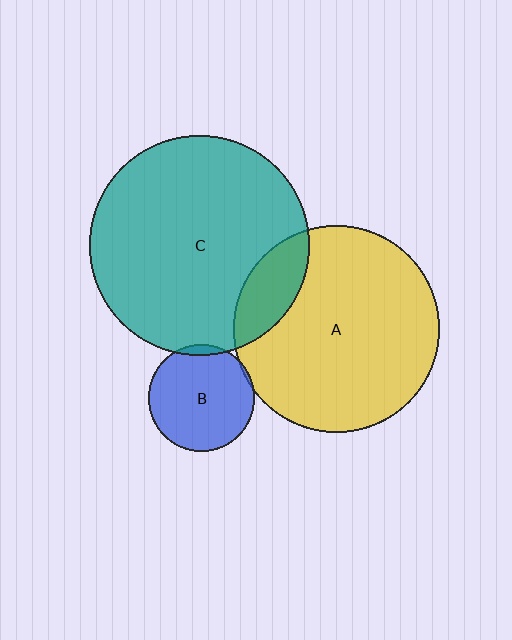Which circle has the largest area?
Circle C (teal).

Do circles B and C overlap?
Yes.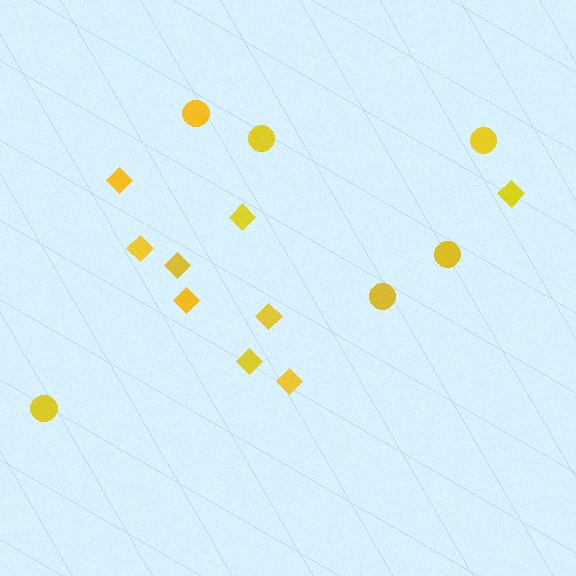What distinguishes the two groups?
There are 2 groups: one group of circles (6) and one group of diamonds (9).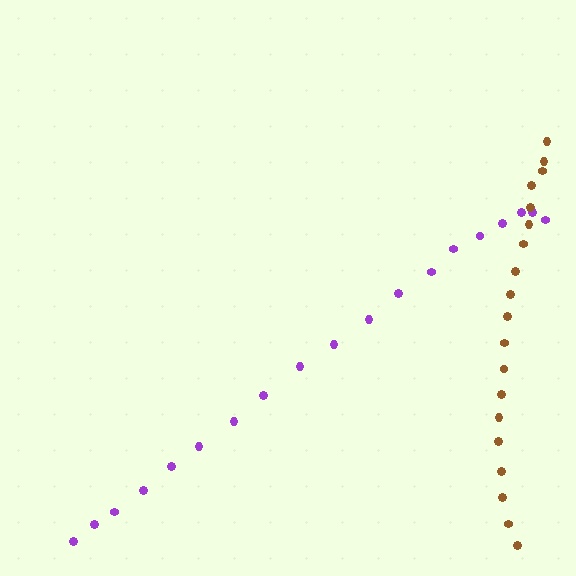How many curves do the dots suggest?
There are 2 distinct paths.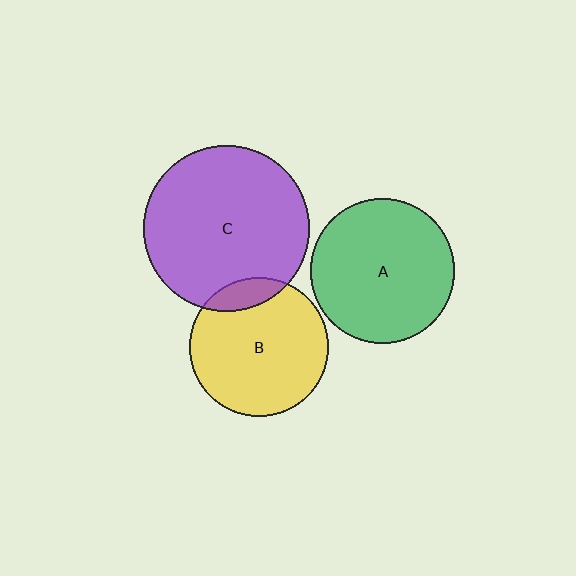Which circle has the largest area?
Circle C (purple).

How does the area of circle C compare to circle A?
Approximately 1.3 times.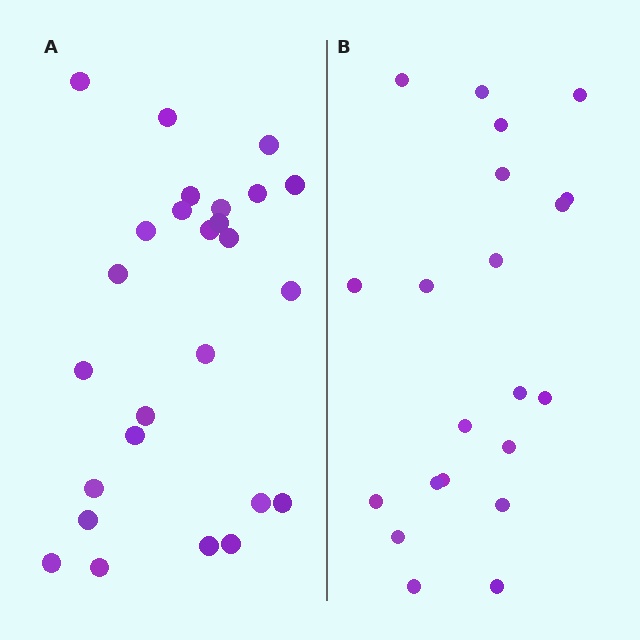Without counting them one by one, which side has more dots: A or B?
Region A (the left region) has more dots.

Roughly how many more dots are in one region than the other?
Region A has about 5 more dots than region B.